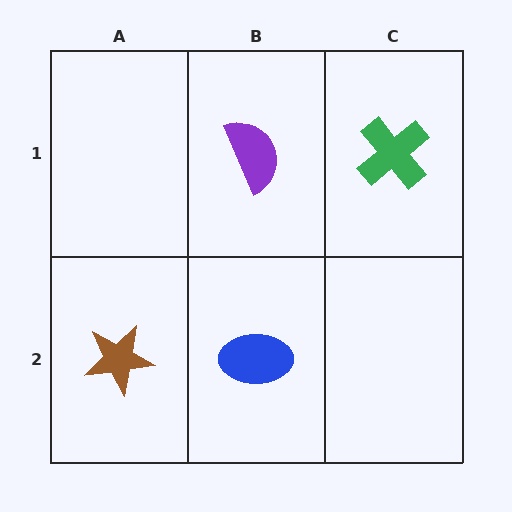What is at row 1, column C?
A green cross.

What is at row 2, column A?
A brown star.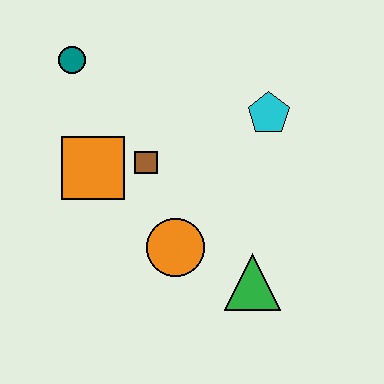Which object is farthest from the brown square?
The green triangle is farthest from the brown square.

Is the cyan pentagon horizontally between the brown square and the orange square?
No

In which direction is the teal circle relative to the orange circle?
The teal circle is above the orange circle.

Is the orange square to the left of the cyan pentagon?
Yes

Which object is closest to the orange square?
The brown square is closest to the orange square.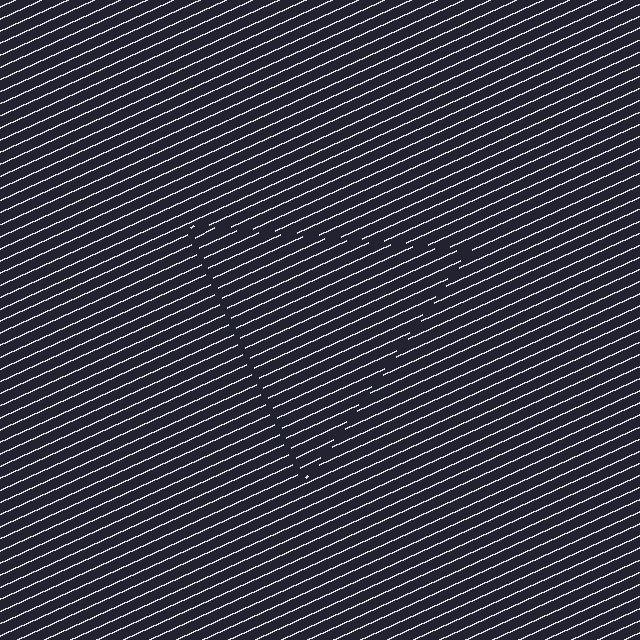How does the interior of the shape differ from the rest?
The interior of the shape contains the same grating, shifted by half a period — the contour is defined by the phase discontinuity where line-ends from the inner and outer gratings abut.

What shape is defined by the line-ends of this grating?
An illusory triangle. The interior of the shape contains the same grating, shifted by half a period — the contour is defined by the phase discontinuity where line-ends from the inner and outer gratings abut.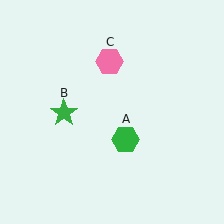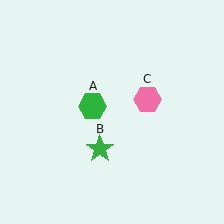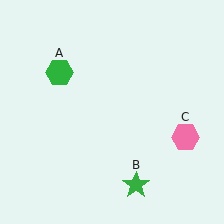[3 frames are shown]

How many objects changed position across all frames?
3 objects changed position: green hexagon (object A), green star (object B), pink hexagon (object C).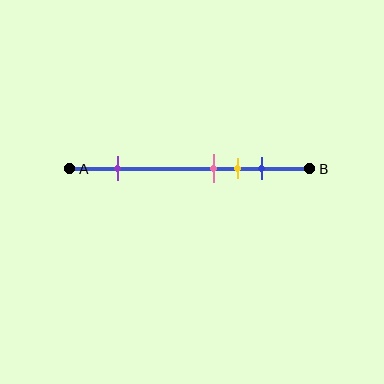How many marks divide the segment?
There are 4 marks dividing the segment.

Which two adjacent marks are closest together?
The pink and yellow marks are the closest adjacent pair.